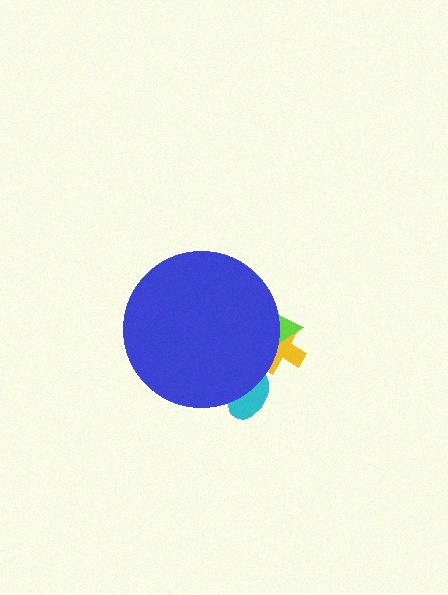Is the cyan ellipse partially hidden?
Yes, the cyan ellipse is partially hidden behind the blue circle.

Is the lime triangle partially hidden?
Yes, the lime triangle is partially hidden behind the blue circle.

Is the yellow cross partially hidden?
Yes, the yellow cross is partially hidden behind the blue circle.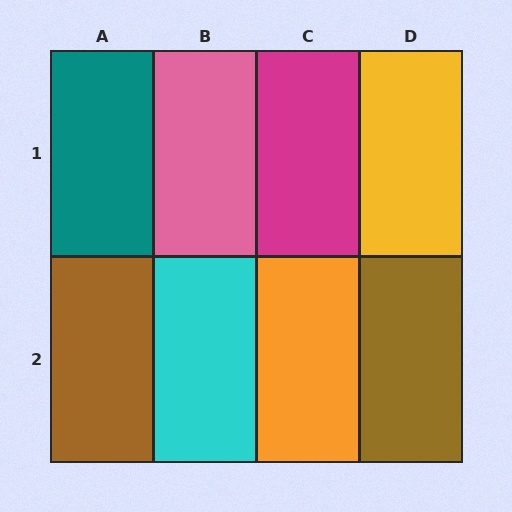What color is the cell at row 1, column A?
Teal.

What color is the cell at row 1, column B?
Pink.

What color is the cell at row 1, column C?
Magenta.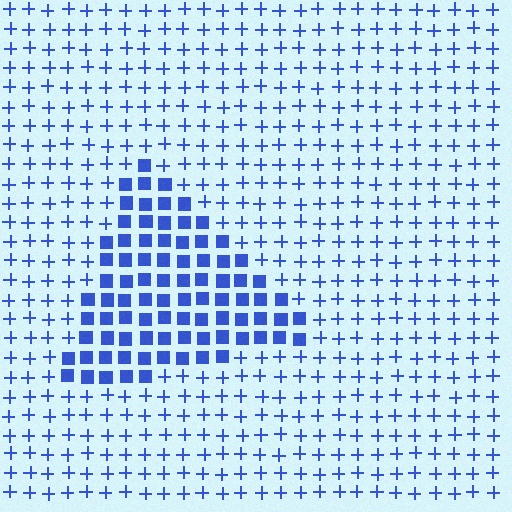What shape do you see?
I see a triangle.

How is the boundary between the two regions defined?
The boundary is defined by a change in element shape: squares inside vs. plus signs outside. All elements share the same color and spacing.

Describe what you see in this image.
The image is filled with small blue elements arranged in a uniform grid. A triangle-shaped region contains squares, while the surrounding area contains plus signs. The boundary is defined purely by the change in element shape.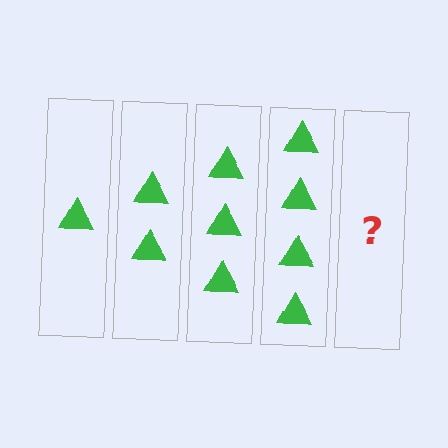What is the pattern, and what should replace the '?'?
The pattern is that each step adds one more triangle. The '?' should be 5 triangles.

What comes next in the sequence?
The next element should be 5 triangles.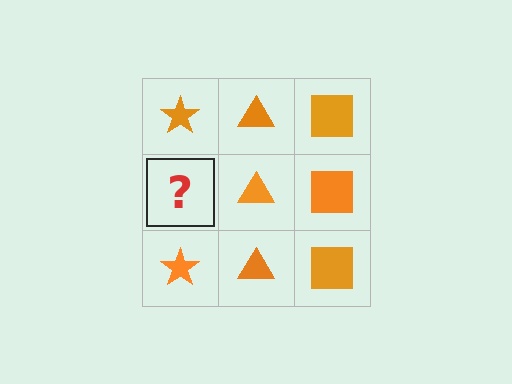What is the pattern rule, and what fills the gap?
The rule is that each column has a consistent shape. The gap should be filled with an orange star.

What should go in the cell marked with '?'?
The missing cell should contain an orange star.